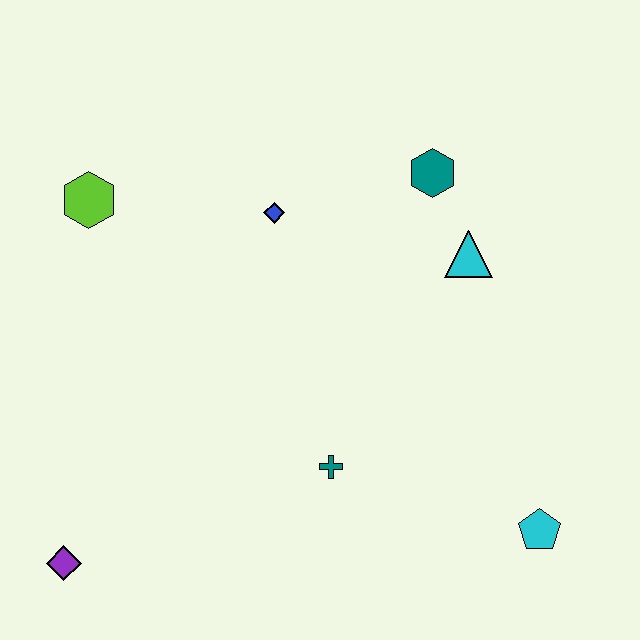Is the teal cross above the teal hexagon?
No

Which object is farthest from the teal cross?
The lime hexagon is farthest from the teal cross.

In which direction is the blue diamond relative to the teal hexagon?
The blue diamond is to the left of the teal hexagon.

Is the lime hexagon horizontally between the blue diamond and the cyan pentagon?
No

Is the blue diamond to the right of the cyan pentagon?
No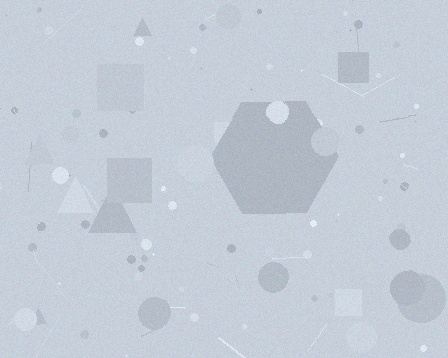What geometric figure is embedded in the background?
A hexagon is embedded in the background.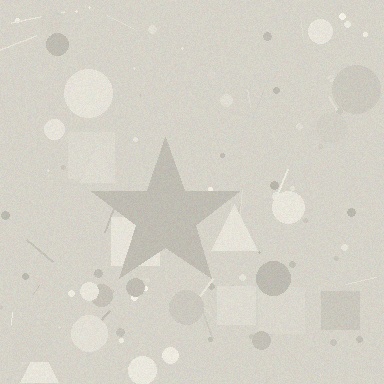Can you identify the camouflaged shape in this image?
The camouflaged shape is a star.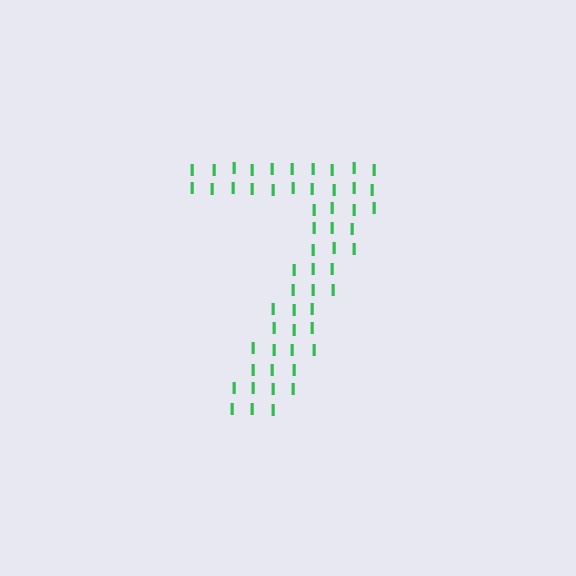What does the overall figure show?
The overall figure shows the digit 7.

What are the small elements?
The small elements are letter I's.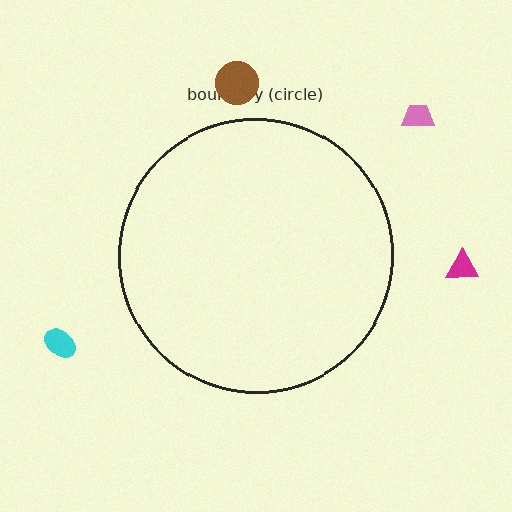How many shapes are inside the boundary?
0 inside, 4 outside.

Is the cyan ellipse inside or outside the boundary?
Outside.